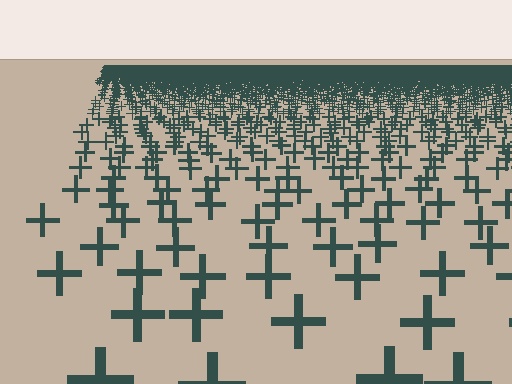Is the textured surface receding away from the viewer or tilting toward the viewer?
The surface is receding away from the viewer. Texture elements get smaller and denser toward the top.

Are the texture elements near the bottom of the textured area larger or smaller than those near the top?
Larger. Near the bottom, elements are closer to the viewer and appear at a bigger on-screen size.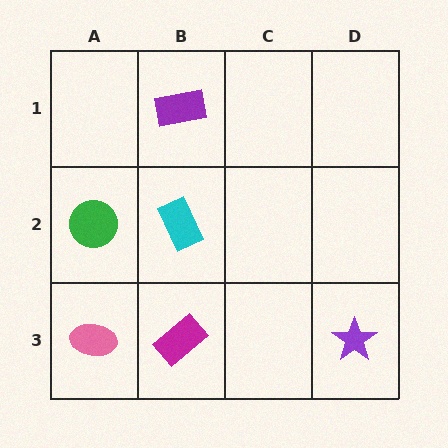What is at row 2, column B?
A cyan rectangle.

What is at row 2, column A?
A green circle.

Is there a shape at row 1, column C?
No, that cell is empty.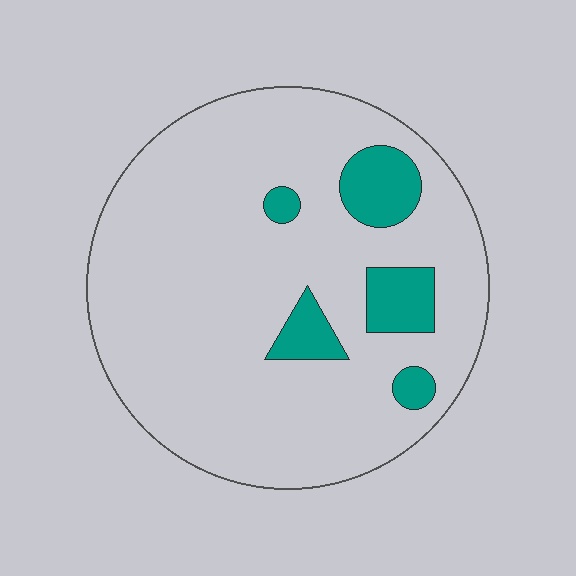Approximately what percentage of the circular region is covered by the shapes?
Approximately 10%.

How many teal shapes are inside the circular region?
5.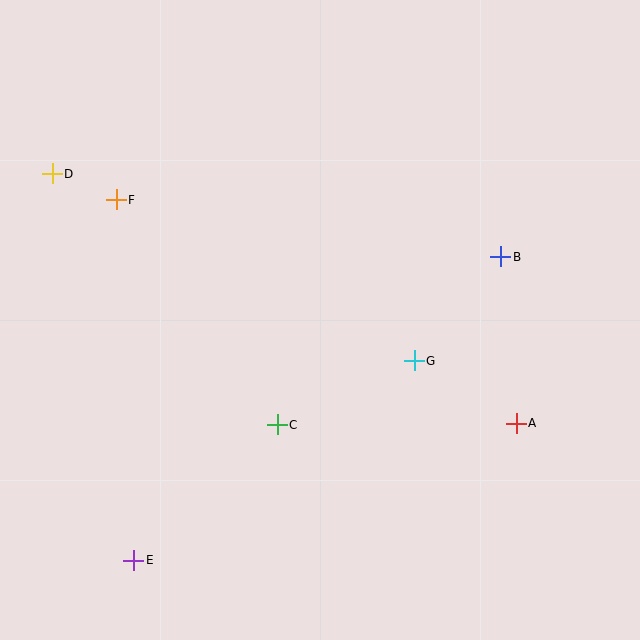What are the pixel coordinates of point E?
Point E is at (134, 560).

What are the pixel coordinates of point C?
Point C is at (277, 425).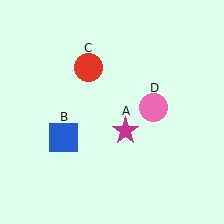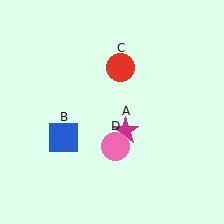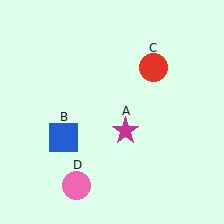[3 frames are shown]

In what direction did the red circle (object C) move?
The red circle (object C) moved right.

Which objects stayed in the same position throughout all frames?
Magenta star (object A) and blue square (object B) remained stationary.